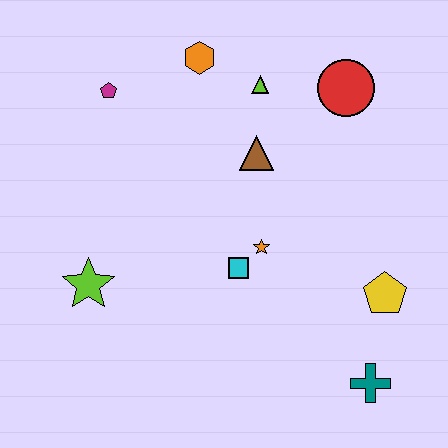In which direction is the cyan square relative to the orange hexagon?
The cyan square is below the orange hexagon.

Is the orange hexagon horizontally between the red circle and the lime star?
Yes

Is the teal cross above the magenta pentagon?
No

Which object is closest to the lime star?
The cyan square is closest to the lime star.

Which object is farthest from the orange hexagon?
The teal cross is farthest from the orange hexagon.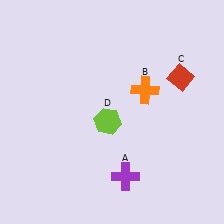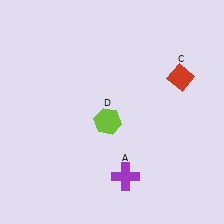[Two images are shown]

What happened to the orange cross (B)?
The orange cross (B) was removed in Image 2. It was in the top-right area of Image 1.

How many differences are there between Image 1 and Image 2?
There is 1 difference between the two images.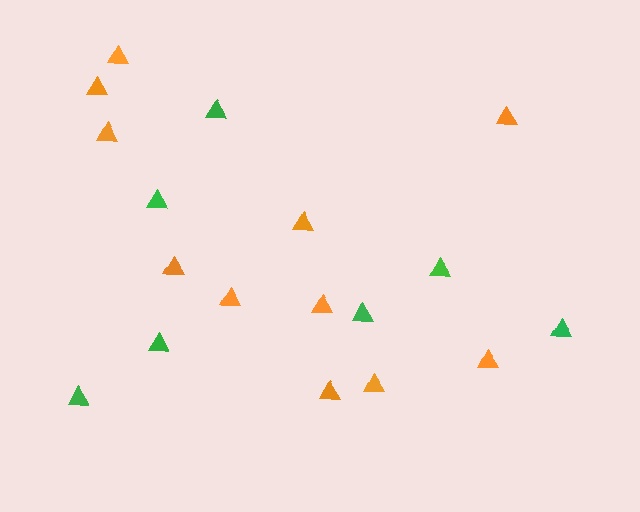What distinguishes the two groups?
There are 2 groups: one group of green triangles (7) and one group of orange triangles (11).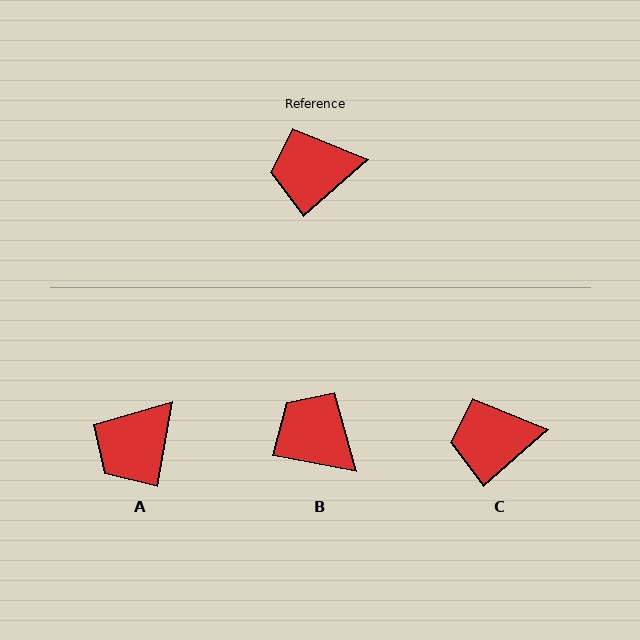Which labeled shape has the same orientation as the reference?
C.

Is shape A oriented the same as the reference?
No, it is off by about 39 degrees.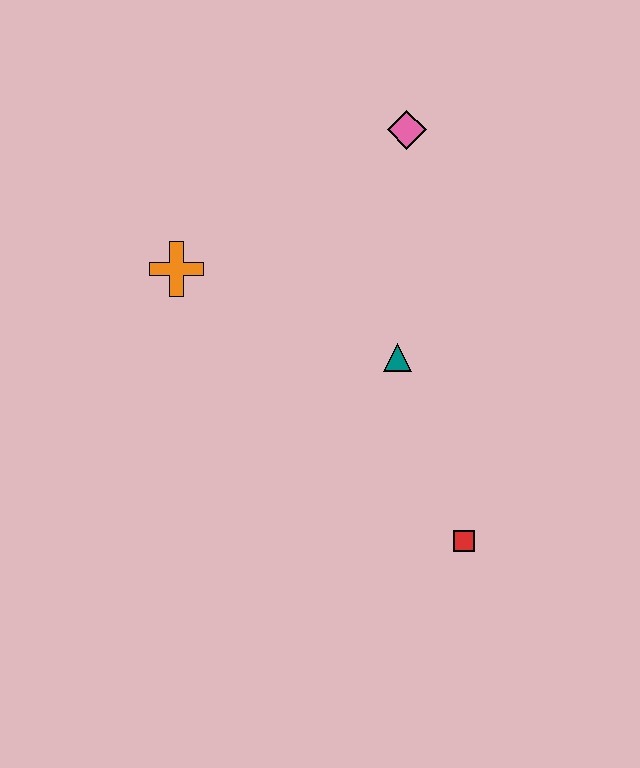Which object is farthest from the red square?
The pink diamond is farthest from the red square.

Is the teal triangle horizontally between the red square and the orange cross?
Yes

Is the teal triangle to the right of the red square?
No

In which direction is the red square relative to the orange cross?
The red square is to the right of the orange cross.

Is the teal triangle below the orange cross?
Yes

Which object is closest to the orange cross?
The teal triangle is closest to the orange cross.